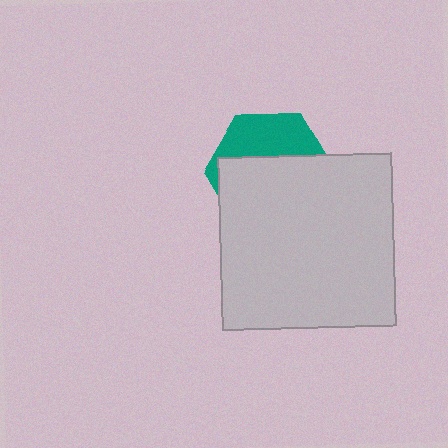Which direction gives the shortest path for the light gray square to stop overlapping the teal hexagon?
Moving down gives the shortest separation.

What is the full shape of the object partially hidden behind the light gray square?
The partially hidden object is a teal hexagon.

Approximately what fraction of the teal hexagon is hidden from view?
Roughly 63% of the teal hexagon is hidden behind the light gray square.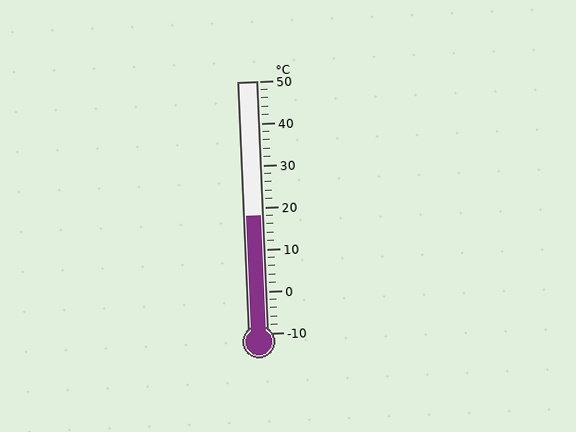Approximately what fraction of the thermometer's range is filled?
The thermometer is filled to approximately 45% of its range.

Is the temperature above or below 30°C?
The temperature is below 30°C.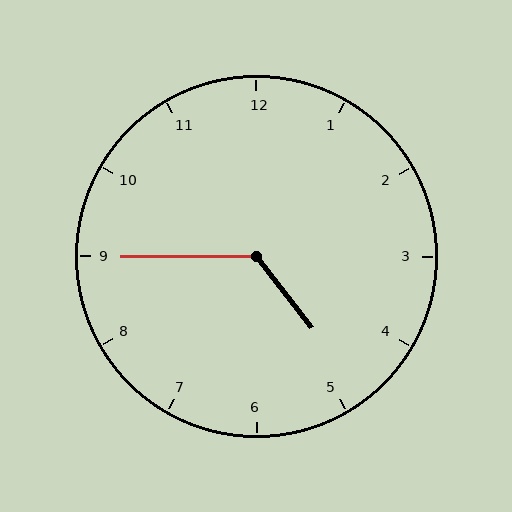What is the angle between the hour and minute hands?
Approximately 128 degrees.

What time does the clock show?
4:45.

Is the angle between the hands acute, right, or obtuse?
It is obtuse.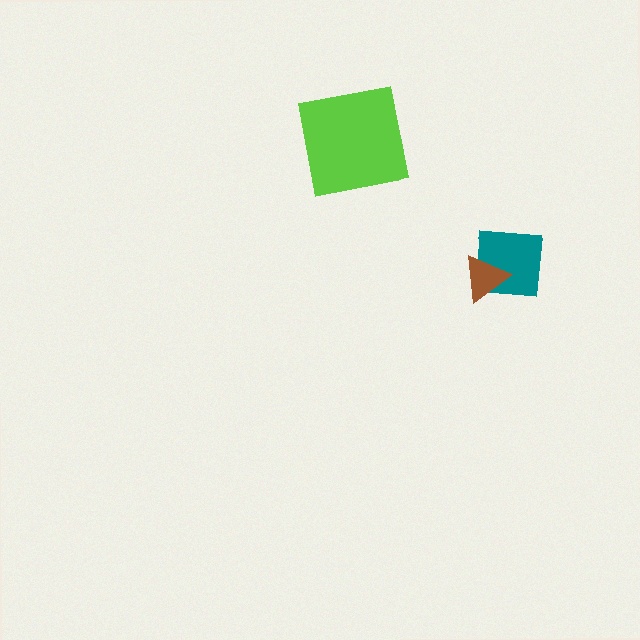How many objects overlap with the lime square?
0 objects overlap with the lime square.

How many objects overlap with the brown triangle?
1 object overlaps with the brown triangle.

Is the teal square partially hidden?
Yes, it is partially covered by another shape.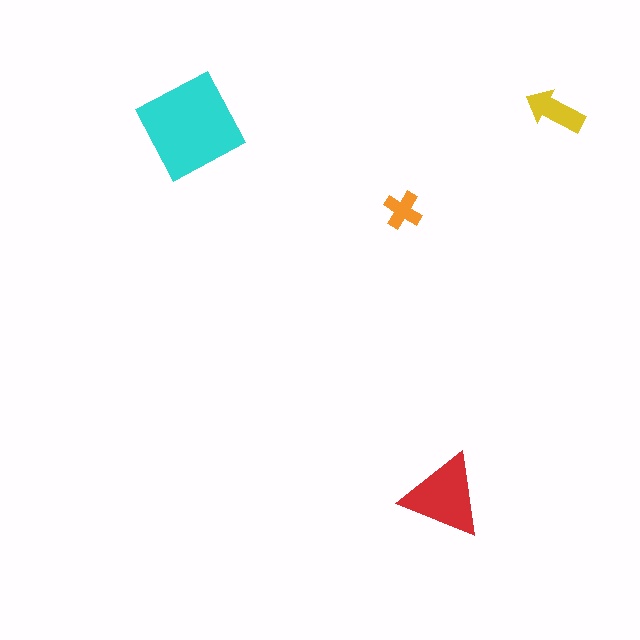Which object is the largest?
The cyan square.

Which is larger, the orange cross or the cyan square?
The cyan square.